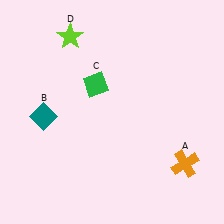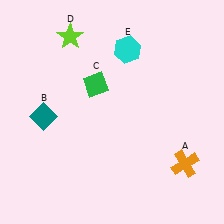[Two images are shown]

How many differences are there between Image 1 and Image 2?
There is 1 difference between the two images.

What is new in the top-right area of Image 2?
A cyan hexagon (E) was added in the top-right area of Image 2.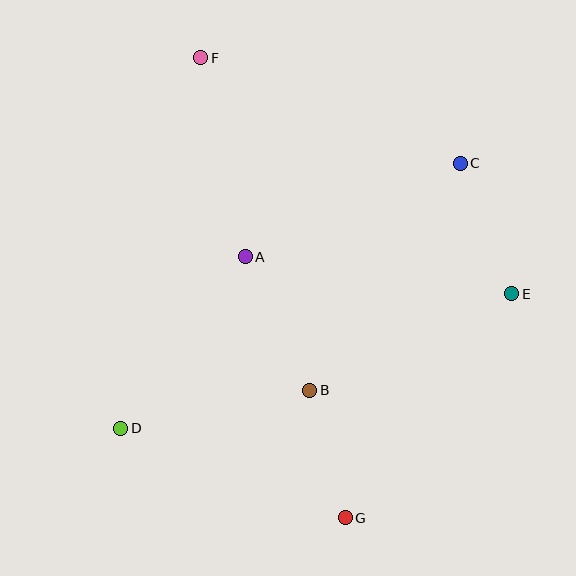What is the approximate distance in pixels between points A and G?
The distance between A and G is approximately 280 pixels.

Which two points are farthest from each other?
Points F and G are farthest from each other.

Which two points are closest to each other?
Points B and G are closest to each other.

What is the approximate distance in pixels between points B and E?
The distance between B and E is approximately 224 pixels.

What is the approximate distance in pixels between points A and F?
The distance between A and F is approximately 204 pixels.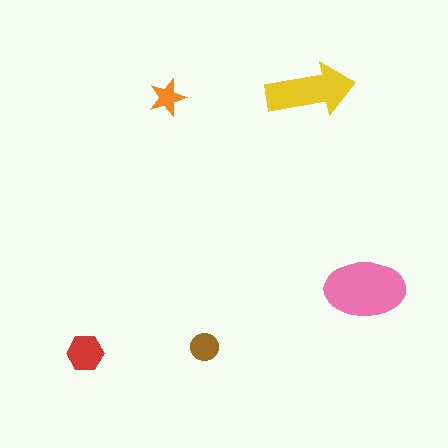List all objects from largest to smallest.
The pink ellipse, the yellow arrow, the red hexagon, the brown circle, the orange star.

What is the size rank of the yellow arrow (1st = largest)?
2nd.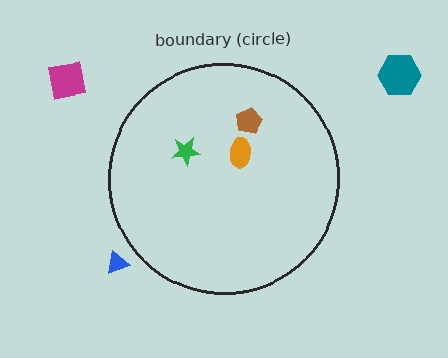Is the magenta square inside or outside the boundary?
Outside.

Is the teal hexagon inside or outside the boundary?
Outside.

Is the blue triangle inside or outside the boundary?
Outside.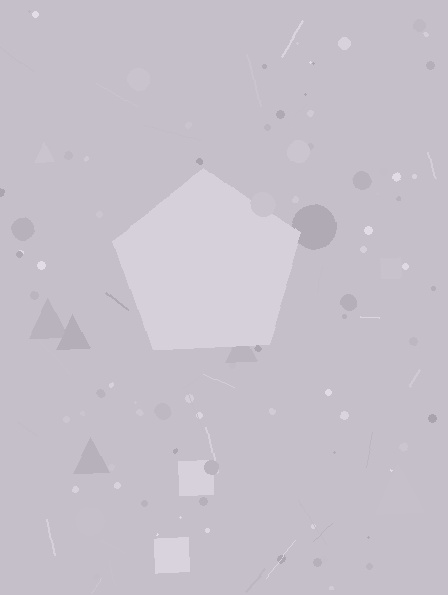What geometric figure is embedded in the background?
A pentagon is embedded in the background.